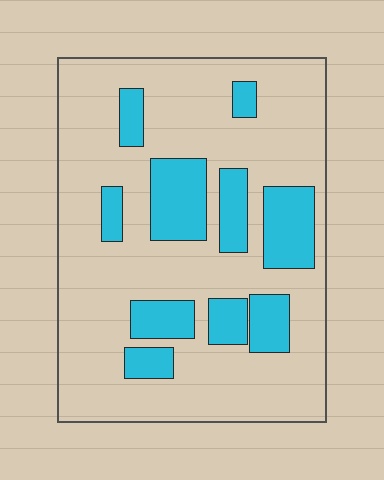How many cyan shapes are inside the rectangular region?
10.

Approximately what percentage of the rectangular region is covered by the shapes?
Approximately 25%.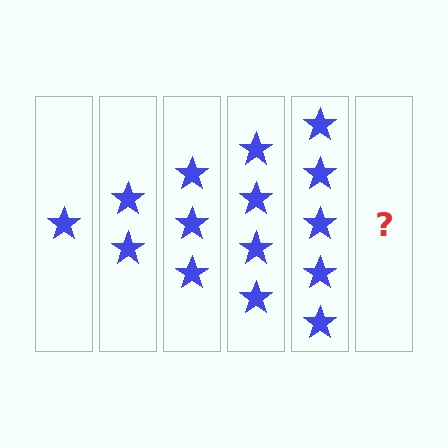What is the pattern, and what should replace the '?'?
The pattern is that each step adds one more star. The '?' should be 6 stars.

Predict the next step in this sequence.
The next step is 6 stars.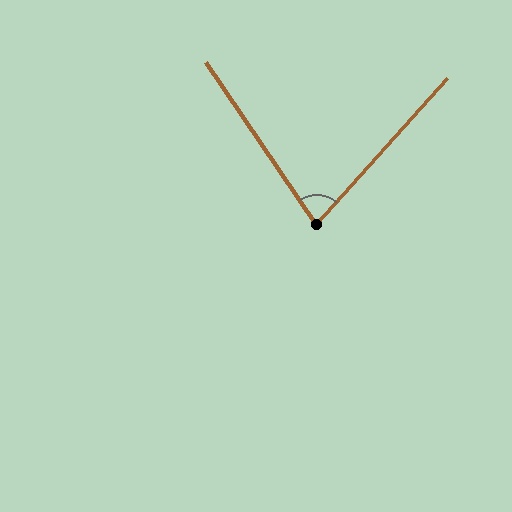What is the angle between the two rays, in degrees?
Approximately 76 degrees.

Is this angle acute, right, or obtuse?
It is acute.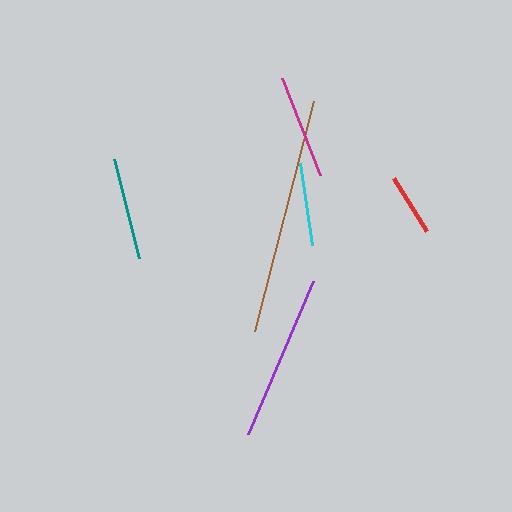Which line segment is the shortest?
The red line is the shortest at approximately 62 pixels.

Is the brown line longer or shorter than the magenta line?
The brown line is longer than the magenta line.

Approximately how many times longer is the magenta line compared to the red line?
The magenta line is approximately 1.7 times the length of the red line.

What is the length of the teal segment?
The teal segment is approximately 102 pixels long.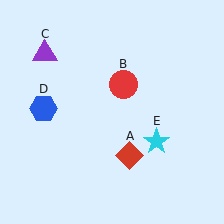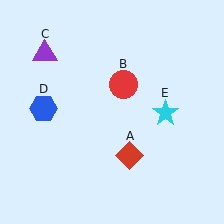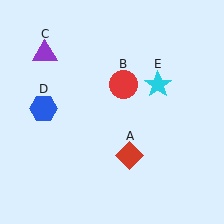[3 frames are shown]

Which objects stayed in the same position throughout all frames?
Red diamond (object A) and red circle (object B) and purple triangle (object C) and blue hexagon (object D) remained stationary.